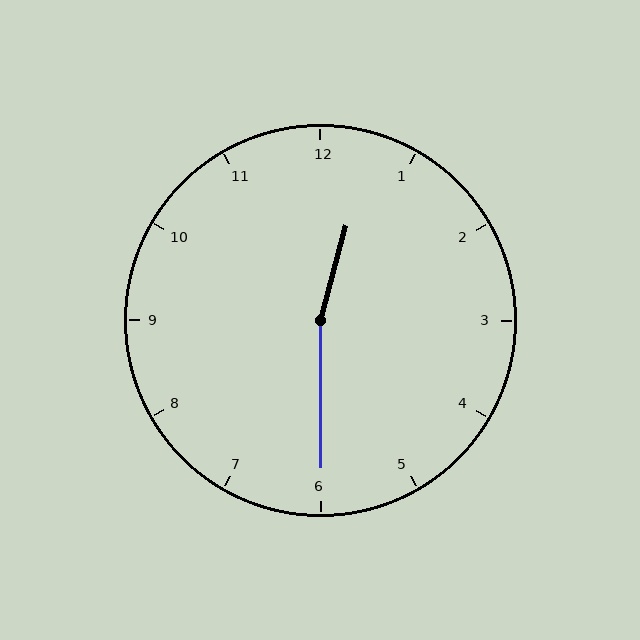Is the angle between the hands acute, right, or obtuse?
It is obtuse.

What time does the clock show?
12:30.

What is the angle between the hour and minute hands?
Approximately 165 degrees.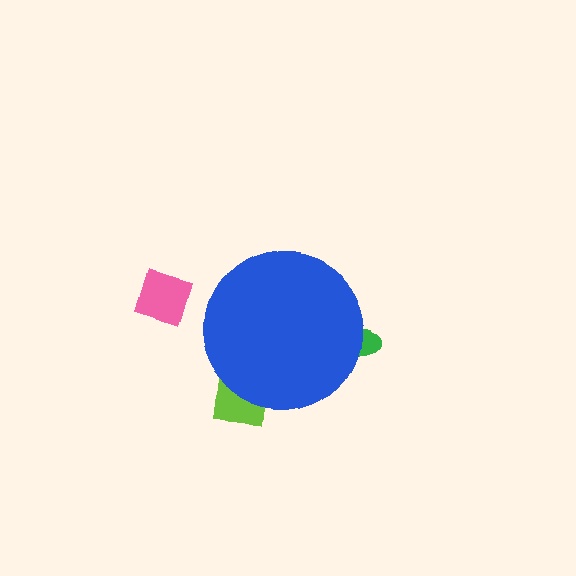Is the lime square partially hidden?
Yes, the lime square is partially hidden behind the blue circle.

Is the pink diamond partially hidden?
No, the pink diamond is fully visible.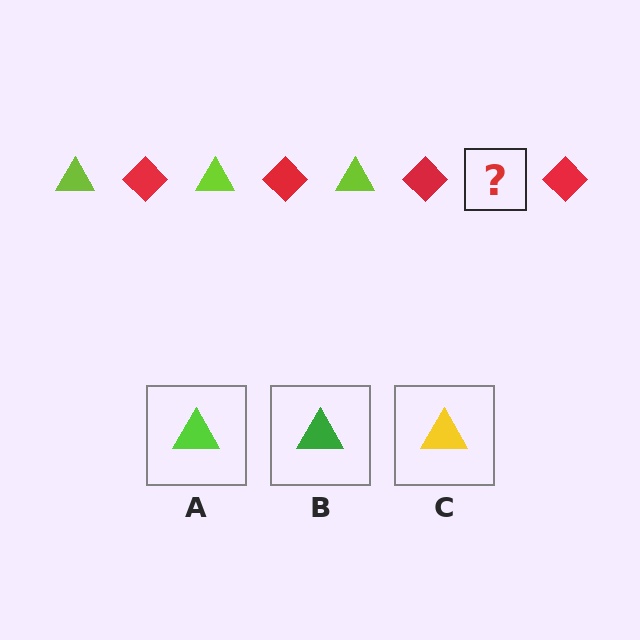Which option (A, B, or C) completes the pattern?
A.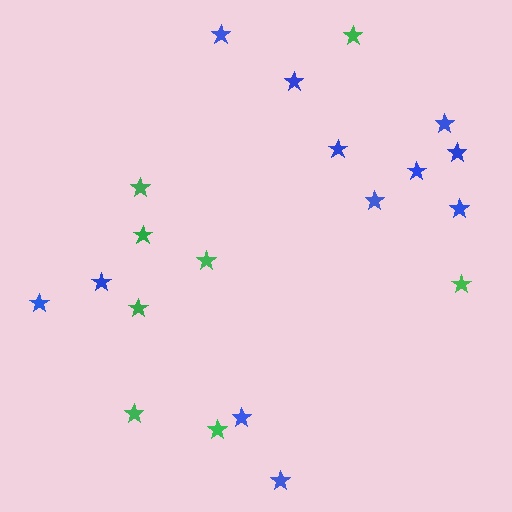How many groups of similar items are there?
There are 2 groups: one group of green stars (8) and one group of blue stars (12).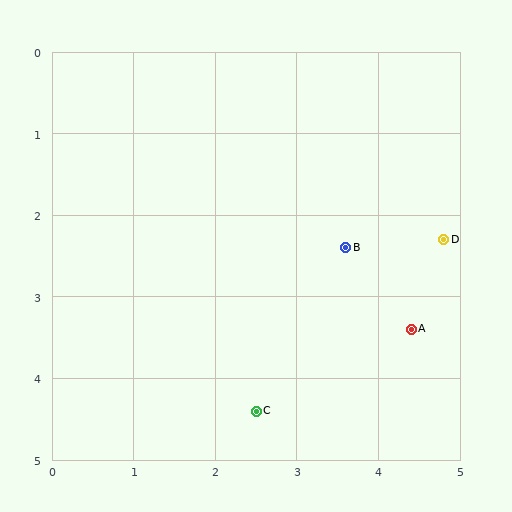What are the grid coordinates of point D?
Point D is at approximately (4.8, 2.3).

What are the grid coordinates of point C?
Point C is at approximately (2.5, 4.4).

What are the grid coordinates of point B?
Point B is at approximately (3.6, 2.4).